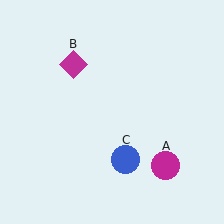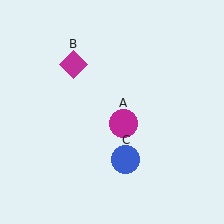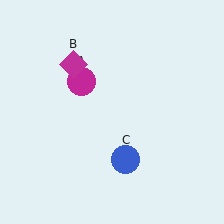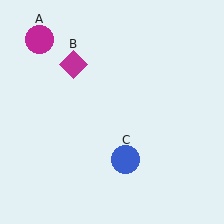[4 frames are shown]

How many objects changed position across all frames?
1 object changed position: magenta circle (object A).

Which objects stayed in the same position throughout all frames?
Magenta diamond (object B) and blue circle (object C) remained stationary.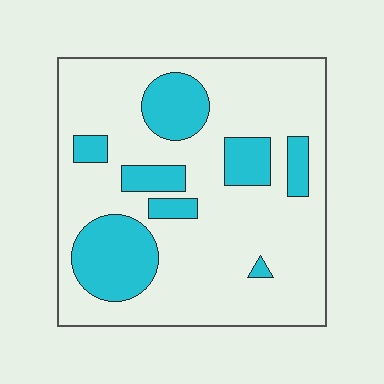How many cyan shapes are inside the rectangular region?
8.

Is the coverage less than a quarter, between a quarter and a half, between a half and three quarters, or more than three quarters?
Less than a quarter.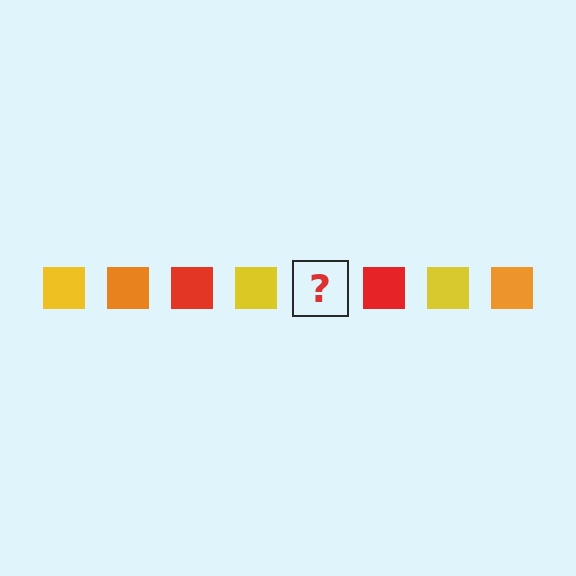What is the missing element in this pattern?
The missing element is an orange square.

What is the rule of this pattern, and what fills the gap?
The rule is that the pattern cycles through yellow, orange, red squares. The gap should be filled with an orange square.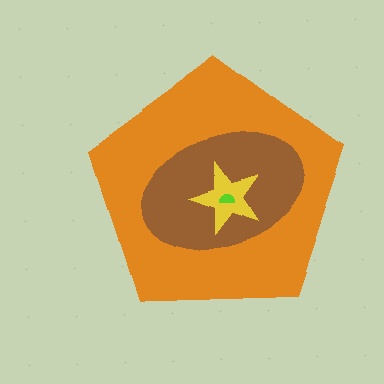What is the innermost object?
The lime semicircle.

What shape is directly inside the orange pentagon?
The brown ellipse.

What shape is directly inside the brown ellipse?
The yellow star.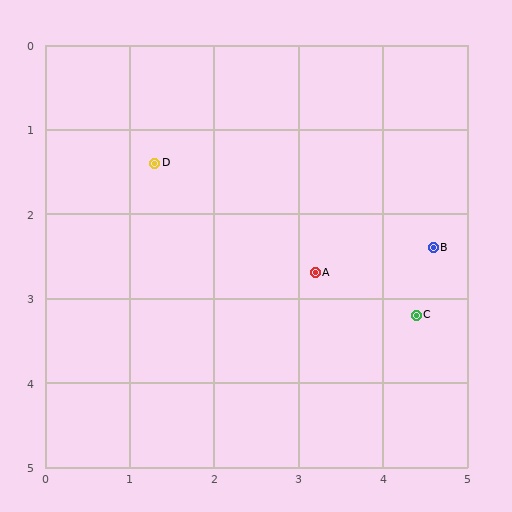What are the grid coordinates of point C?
Point C is at approximately (4.4, 3.2).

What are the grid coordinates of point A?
Point A is at approximately (3.2, 2.7).